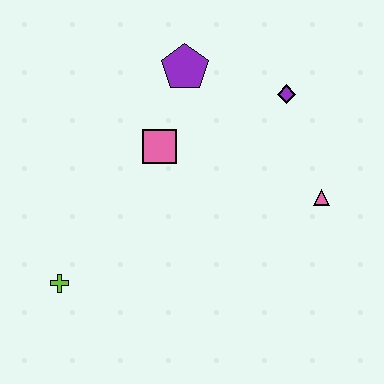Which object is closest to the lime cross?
The pink square is closest to the lime cross.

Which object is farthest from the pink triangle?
The lime cross is farthest from the pink triangle.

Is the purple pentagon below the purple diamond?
No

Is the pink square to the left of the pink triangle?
Yes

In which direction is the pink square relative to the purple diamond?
The pink square is to the left of the purple diamond.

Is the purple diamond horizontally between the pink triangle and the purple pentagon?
Yes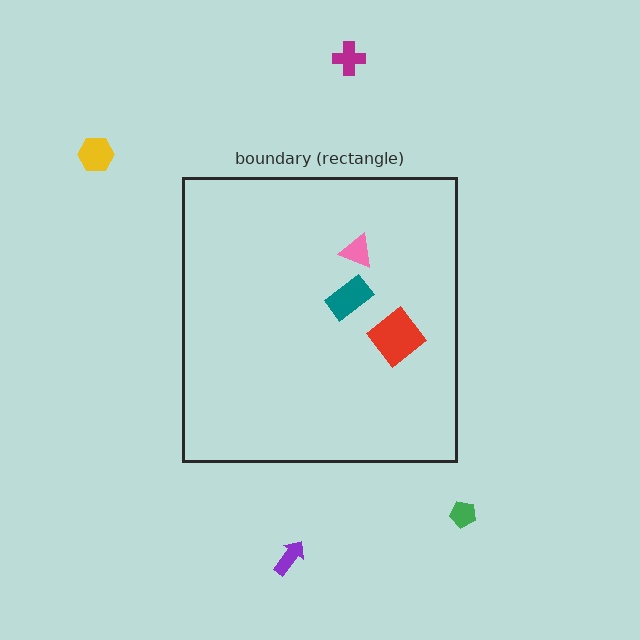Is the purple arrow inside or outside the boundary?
Outside.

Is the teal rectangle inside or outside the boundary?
Inside.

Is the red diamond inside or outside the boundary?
Inside.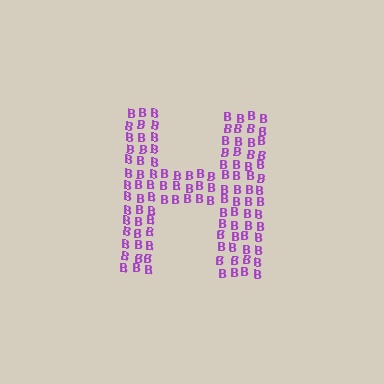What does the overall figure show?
The overall figure shows the letter H.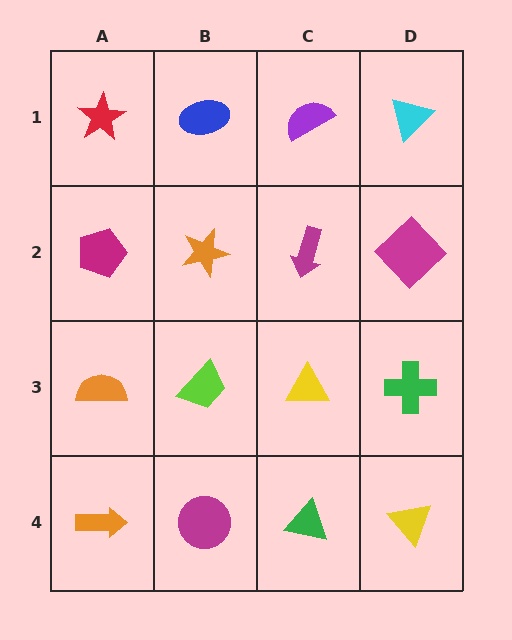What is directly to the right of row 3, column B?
A yellow triangle.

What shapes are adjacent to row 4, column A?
An orange semicircle (row 3, column A), a magenta circle (row 4, column B).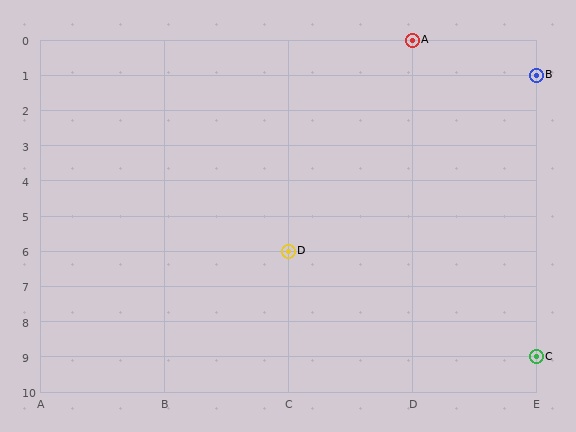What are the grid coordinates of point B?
Point B is at grid coordinates (E, 1).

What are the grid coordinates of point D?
Point D is at grid coordinates (C, 6).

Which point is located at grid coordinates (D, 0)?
Point A is at (D, 0).